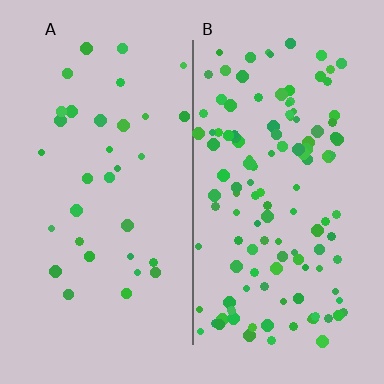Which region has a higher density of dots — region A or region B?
B (the right).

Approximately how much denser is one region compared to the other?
Approximately 3.9× — region B over region A.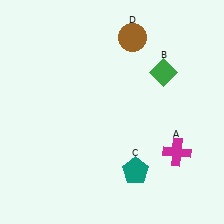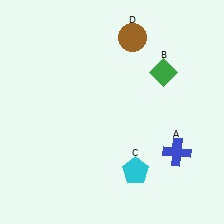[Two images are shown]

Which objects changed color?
A changed from magenta to blue. C changed from teal to cyan.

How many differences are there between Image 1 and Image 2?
There are 2 differences between the two images.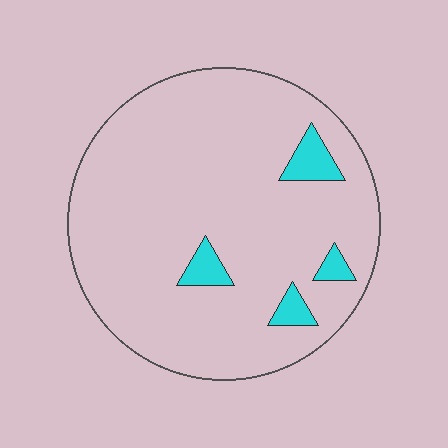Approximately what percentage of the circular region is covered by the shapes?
Approximately 5%.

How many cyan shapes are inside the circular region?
4.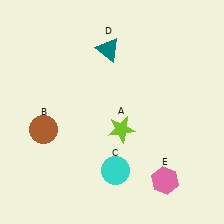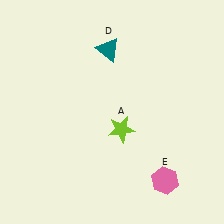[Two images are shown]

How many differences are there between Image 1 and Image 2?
There are 2 differences between the two images.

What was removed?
The brown circle (B), the cyan circle (C) were removed in Image 2.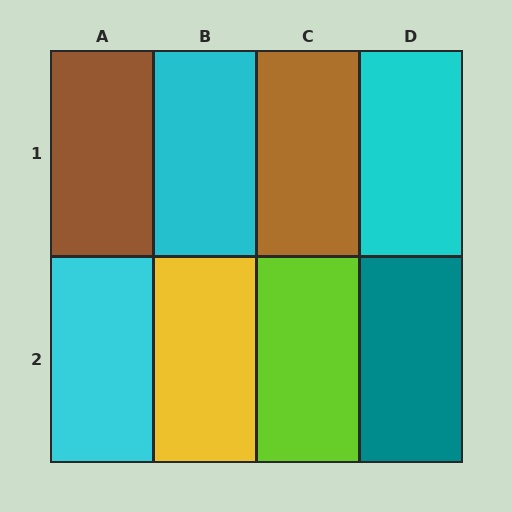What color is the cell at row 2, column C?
Lime.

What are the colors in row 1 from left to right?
Brown, cyan, brown, cyan.